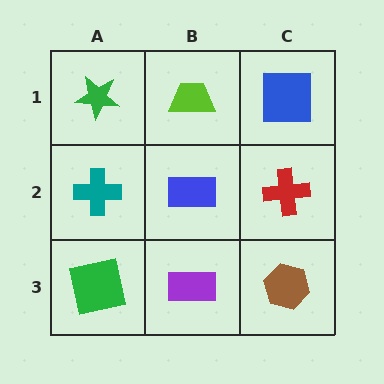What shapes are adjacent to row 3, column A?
A teal cross (row 2, column A), a purple rectangle (row 3, column B).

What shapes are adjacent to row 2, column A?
A green star (row 1, column A), a green square (row 3, column A), a blue rectangle (row 2, column B).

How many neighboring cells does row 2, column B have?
4.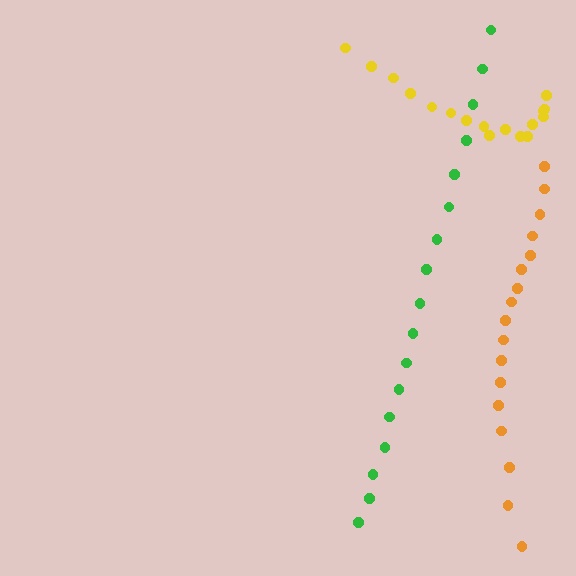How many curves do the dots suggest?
There are 3 distinct paths.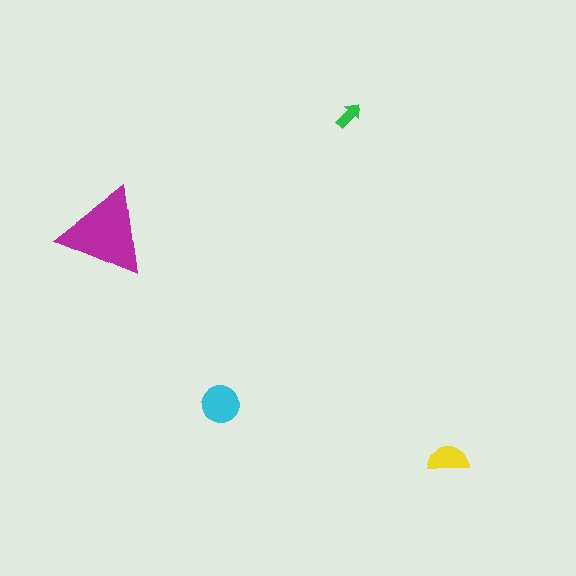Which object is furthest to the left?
The magenta triangle is leftmost.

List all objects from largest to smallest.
The magenta triangle, the cyan circle, the yellow semicircle, the green arrow.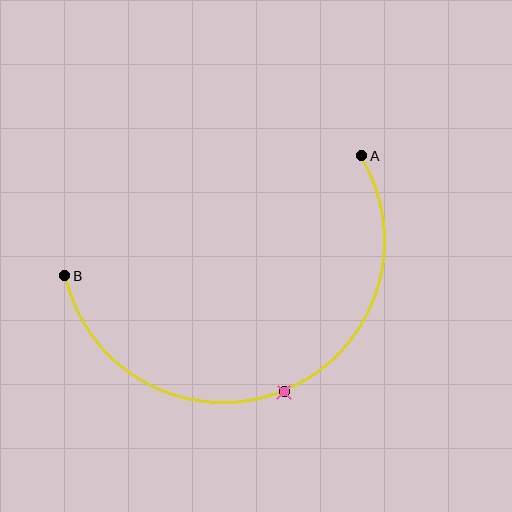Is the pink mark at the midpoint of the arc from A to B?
Yes. The pink mark lies on the arc at equal arc-length from both A and B — it is the arc midpoint.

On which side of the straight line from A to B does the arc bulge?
The arc bulges below the straight line connecting A and B.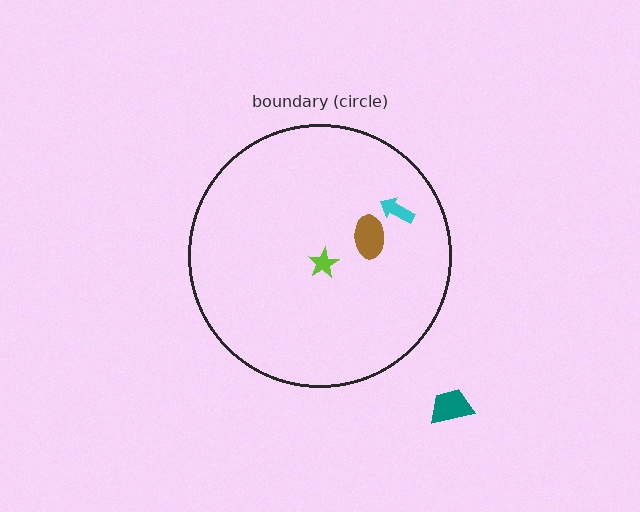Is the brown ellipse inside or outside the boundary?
Inside.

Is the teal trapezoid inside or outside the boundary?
Outside.